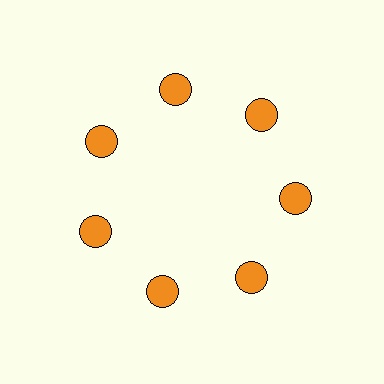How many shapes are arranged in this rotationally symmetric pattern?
There are 7 shapes, arranged in 7 groups of 1.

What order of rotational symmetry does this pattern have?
This pattern has 7-fold rotational symmetry.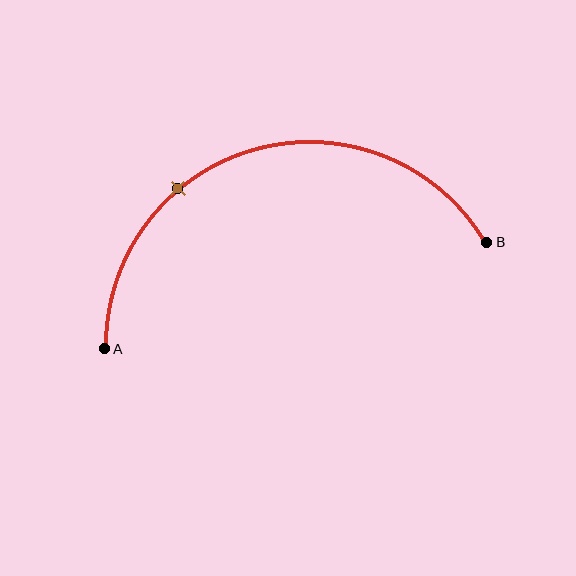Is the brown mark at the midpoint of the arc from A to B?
No. The brown mark lies on the arc but is closer to endpoint A. The arc midpoint would be at the point on the curve equidistant along the arc from both A and B.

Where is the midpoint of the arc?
The arc midpoint is the point on the curve farthest from the straight line joining A and B. It sits above that line.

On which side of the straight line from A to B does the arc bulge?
The arc bulges above the straight line connecting A and B.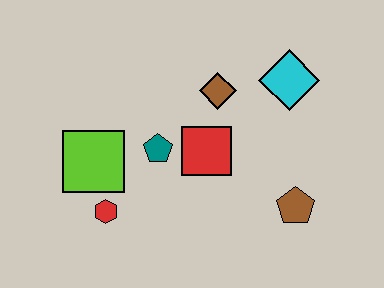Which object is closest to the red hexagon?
The lime square is closest to the red hexagon.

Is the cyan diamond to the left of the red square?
No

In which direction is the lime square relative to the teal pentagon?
The lime square is to the left of the teal pentagon.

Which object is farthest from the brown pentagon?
The lime square is farthest from the brown pentagon.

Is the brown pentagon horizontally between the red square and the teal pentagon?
No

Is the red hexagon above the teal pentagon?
No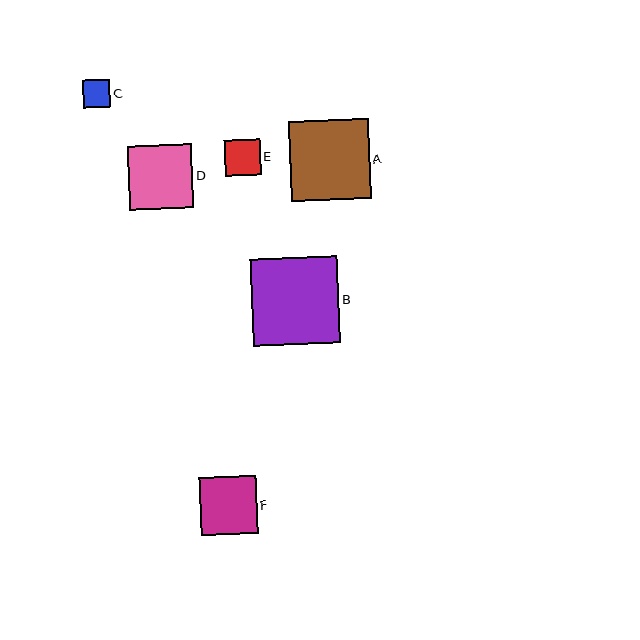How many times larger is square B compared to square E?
Square B is approximately 2.4 times the size of square E.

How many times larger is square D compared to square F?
Square D is approximately 1.1 times the size of square F.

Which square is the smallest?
Square C is the smallest with a size of approximately 28 pixels.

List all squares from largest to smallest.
From largest to smallest: B, A, D, F, E, C.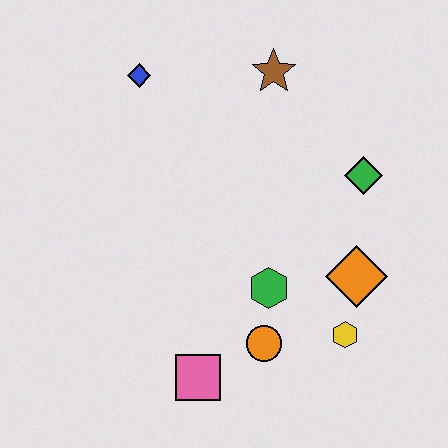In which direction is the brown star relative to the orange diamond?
The brown star is above the orange diamond.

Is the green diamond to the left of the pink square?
No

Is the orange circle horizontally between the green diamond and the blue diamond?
Yes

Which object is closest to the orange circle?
The green hexagon is closest to the orange circle.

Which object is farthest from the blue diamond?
The yellow hexagon is farthest from the blue diamond.